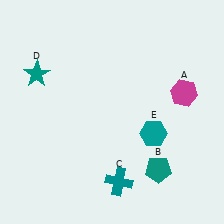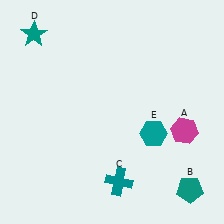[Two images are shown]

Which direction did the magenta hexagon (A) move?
The magenta hexagon (A) moved down.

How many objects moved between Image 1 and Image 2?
3 objects moved between the two images.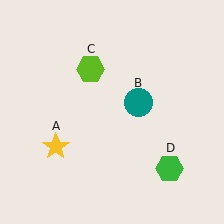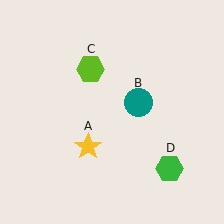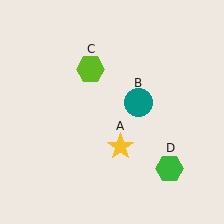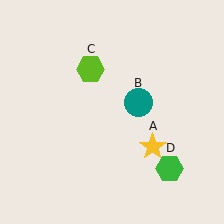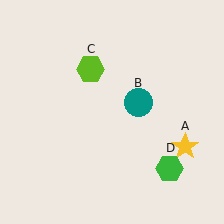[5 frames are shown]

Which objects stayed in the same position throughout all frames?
Teal circle (object B) and lime hexagon (object C) and green hexagon (object D) remained stationary.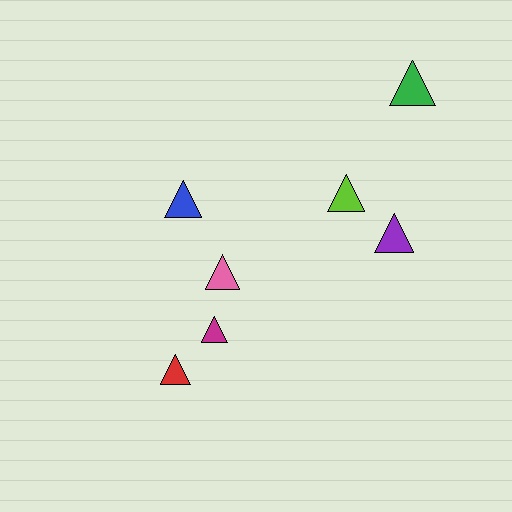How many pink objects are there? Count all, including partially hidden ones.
There is 1 pink object.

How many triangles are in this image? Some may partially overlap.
There are 7 triangles.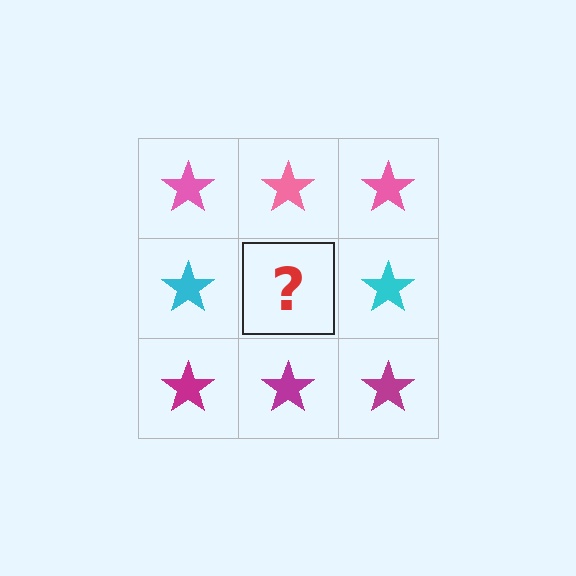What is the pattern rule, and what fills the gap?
The rule is that each row has a consistent color. The gap should be filled with a cyan star.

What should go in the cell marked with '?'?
The missing cell should contain a cyan star.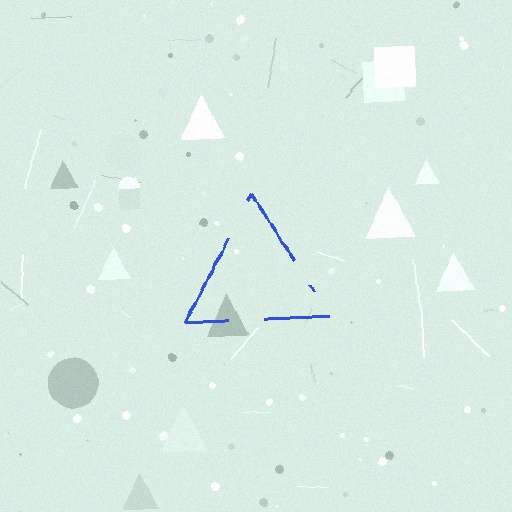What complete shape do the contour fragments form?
The contour fragments form a triangle.